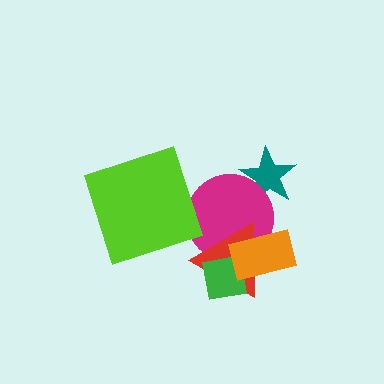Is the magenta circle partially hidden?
Yes, it is partially covered by another shape.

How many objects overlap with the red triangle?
3 objects overlap with the red triangle.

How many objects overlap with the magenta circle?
4 objects overlap with the magenta circle.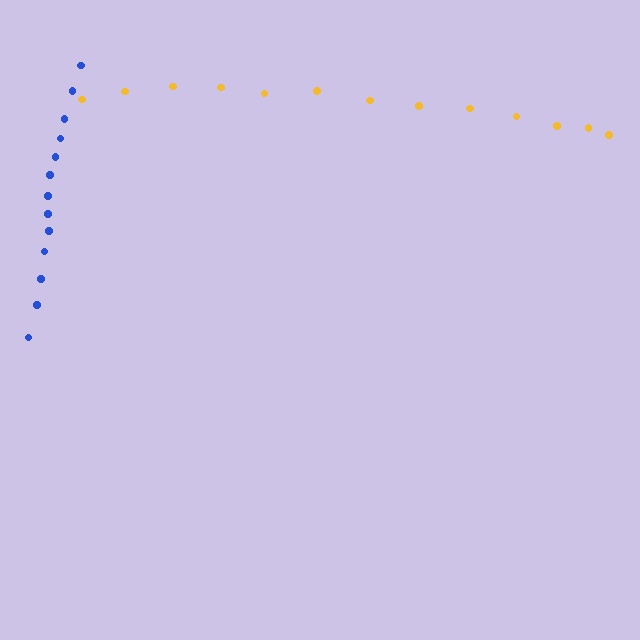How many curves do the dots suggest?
There are 2 distinct paths.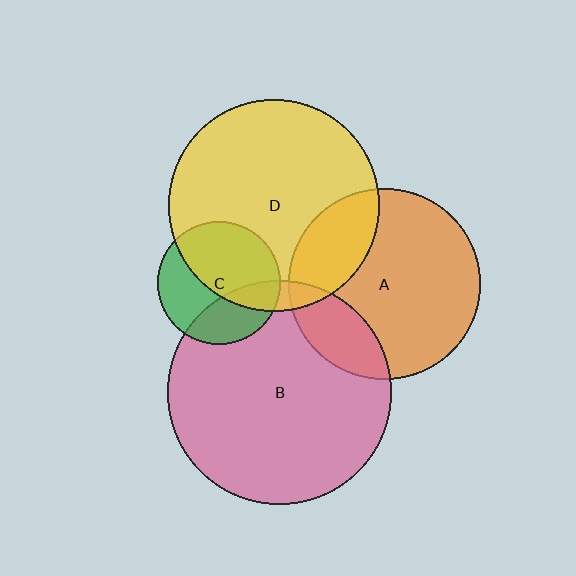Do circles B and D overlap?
Yes.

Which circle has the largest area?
Circle B (pink).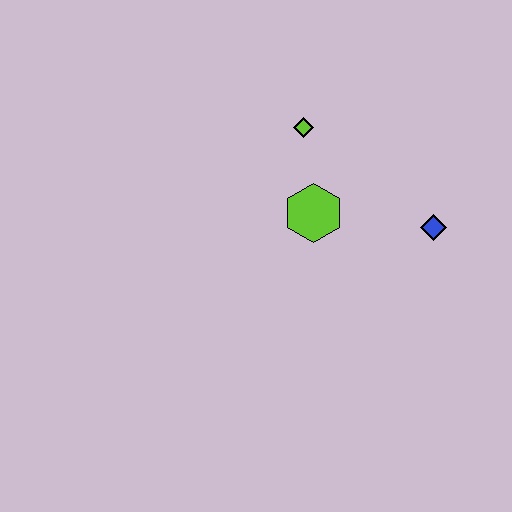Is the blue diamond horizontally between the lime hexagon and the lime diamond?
No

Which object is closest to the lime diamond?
The lime hexagon is closest to the lime diamond.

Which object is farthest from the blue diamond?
The lime diamond is farthest from the blue diamond.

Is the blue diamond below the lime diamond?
Yes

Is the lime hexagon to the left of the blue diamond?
Yes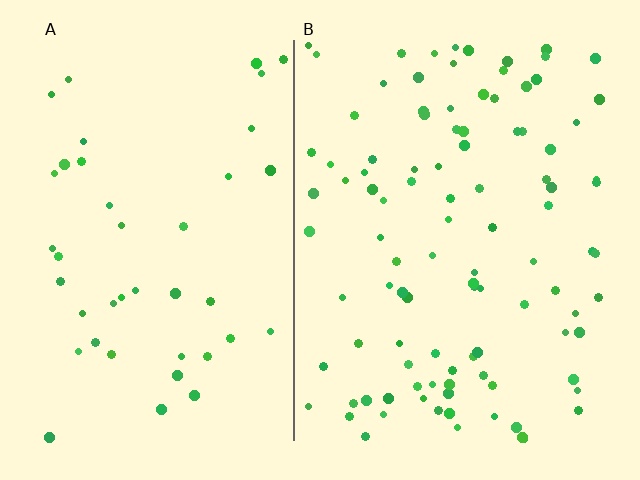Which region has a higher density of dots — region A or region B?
B (the right).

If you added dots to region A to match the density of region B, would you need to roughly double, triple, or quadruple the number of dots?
Approximately double.